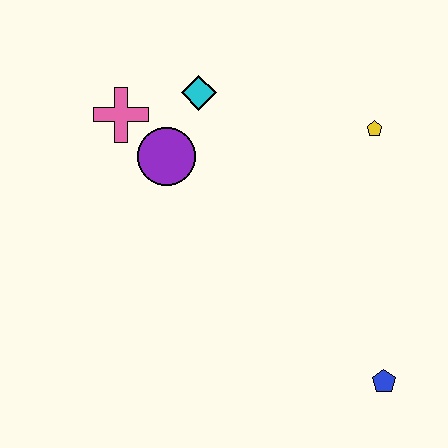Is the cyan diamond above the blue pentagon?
Yes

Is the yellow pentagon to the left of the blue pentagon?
Yes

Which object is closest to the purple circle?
The pink cross is closest to the purple circle.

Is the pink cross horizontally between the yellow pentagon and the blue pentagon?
No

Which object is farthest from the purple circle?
The blue pentagon is farthest from the purple circle.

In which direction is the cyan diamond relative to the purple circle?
The cyan diamond is above the purple circle.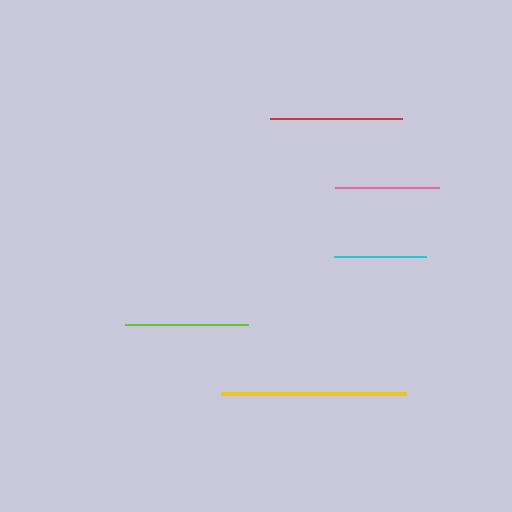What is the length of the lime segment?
The lime segment is approximately 124 pixels long.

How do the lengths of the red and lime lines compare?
The red and lime lines are approximately the same length.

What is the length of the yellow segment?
The yellow segment is approximately 185 pixels long.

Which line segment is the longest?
The yellow line is the longest at approximately 185 pixels.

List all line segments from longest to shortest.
From longest to shortest: yellow, red, lime, pink, cyan.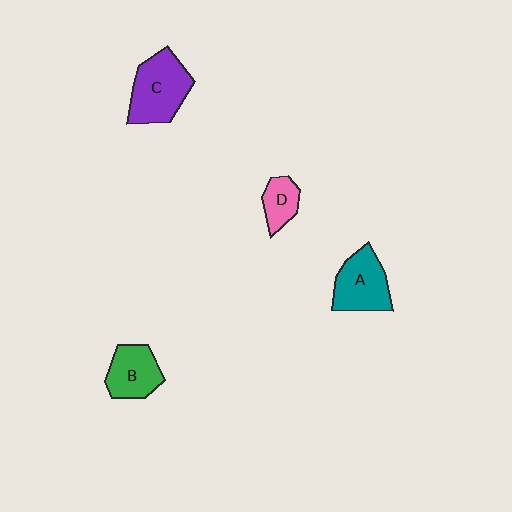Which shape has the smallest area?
Shape D (pink).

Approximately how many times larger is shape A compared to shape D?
Approximately 1.8 times.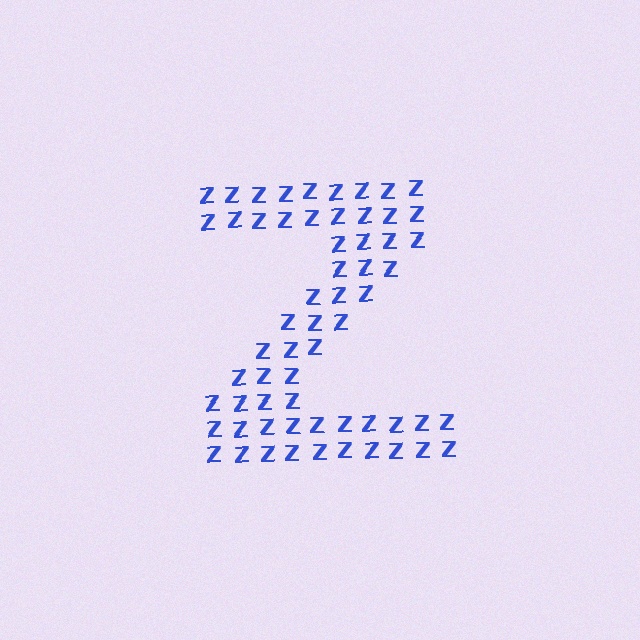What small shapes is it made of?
It is made of small letter Z's.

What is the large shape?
The large shape is the letter Z.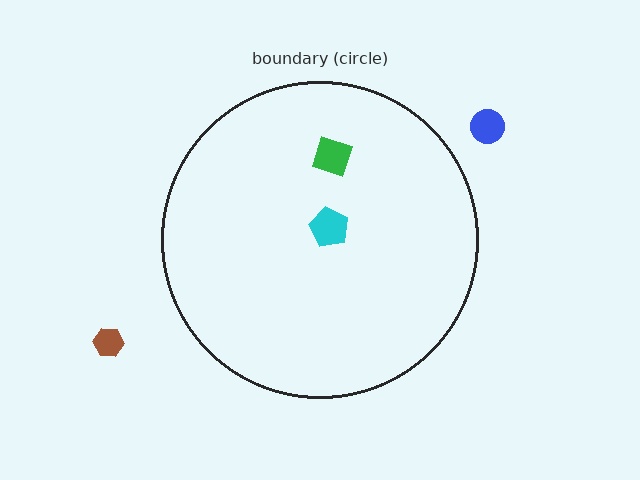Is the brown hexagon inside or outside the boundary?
Outside.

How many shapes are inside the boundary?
2 inside, 2 outside.